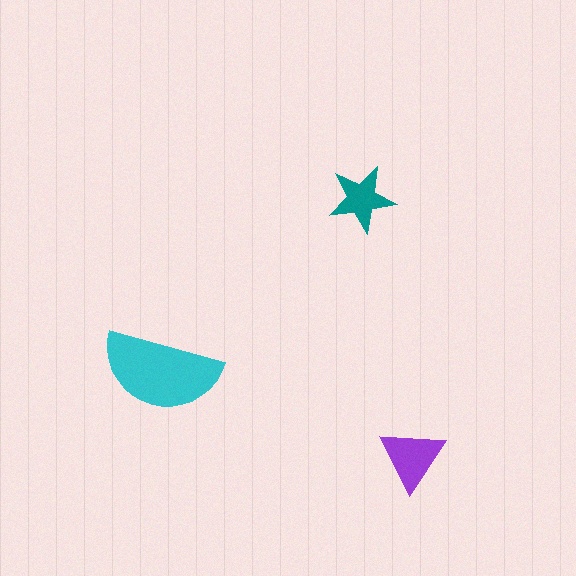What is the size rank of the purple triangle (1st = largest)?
2nd.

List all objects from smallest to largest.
The teal star, the purple triangle, the cyan semicircle.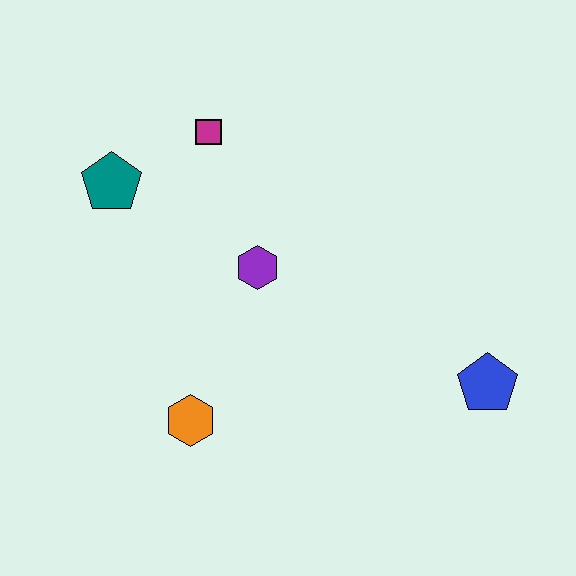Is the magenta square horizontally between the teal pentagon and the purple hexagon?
Yes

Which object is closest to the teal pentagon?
The magenta square is closest to the teal pentagon.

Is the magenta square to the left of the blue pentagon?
Yes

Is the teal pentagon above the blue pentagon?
Yes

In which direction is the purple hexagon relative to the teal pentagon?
The purple hexagon is to the right of the teal pentagon.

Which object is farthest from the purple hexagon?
The blue pentagon is farthest from the purple hexagon.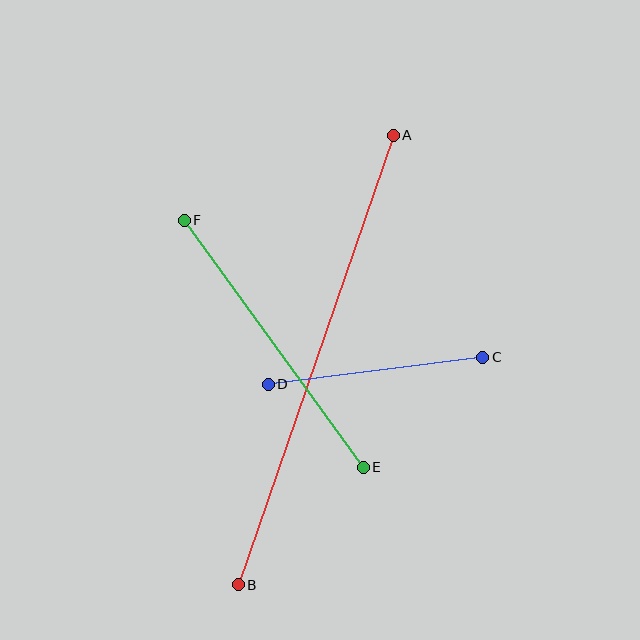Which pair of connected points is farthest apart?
Points A and B are farthest apart.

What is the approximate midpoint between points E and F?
The midpoint is at approximately (274, 344) pixels.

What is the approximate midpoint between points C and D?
The midpoint is at approximately (375, 371) pixels.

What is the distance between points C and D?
The distance is approximately 216 pixels.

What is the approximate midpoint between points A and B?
The midpoint is at approximately (316, 360) pixels.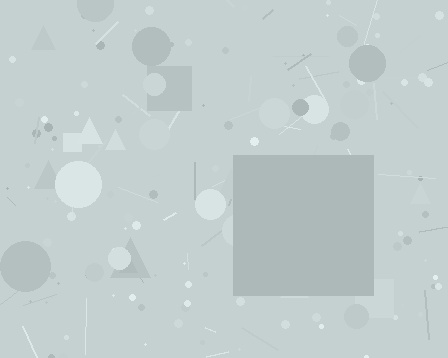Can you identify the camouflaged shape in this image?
The camouflaged shape is a square.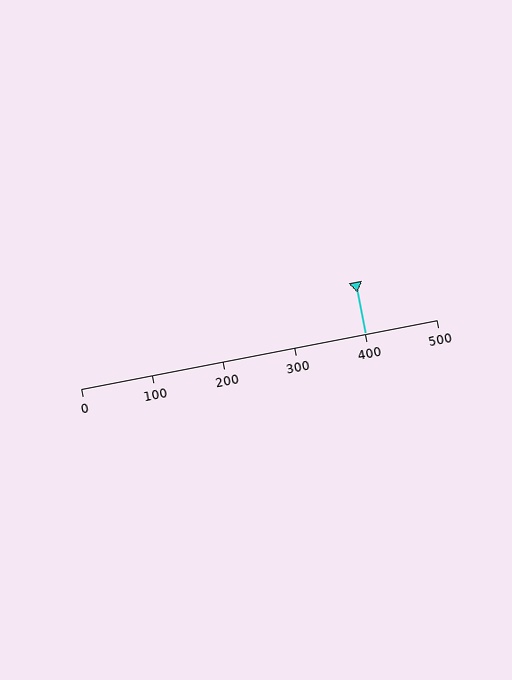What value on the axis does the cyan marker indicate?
The marker indicates approximately 400.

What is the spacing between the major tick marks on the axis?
The major ticks are spaced 100 apart.